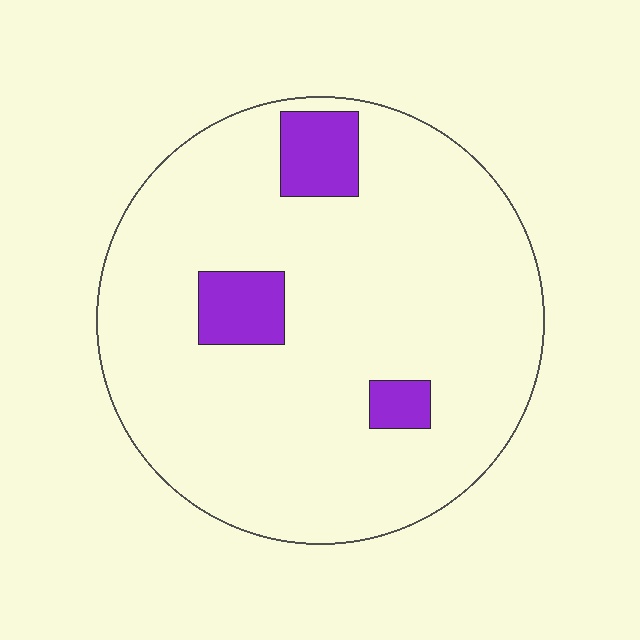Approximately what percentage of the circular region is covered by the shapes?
Approximately 10%.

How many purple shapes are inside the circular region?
3.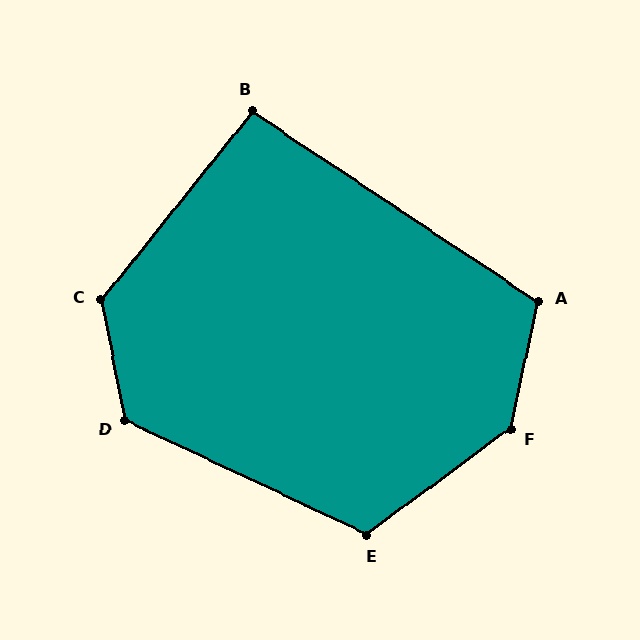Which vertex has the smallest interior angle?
B, at approximately 95 degrees.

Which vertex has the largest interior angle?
F, at approximately 139 degrees.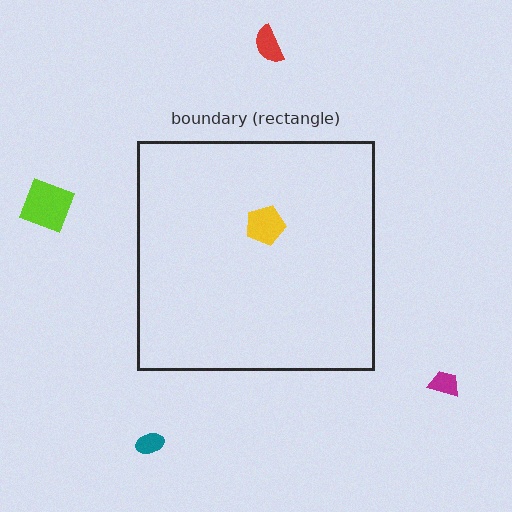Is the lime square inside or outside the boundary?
Outside.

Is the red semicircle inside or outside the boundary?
Outside.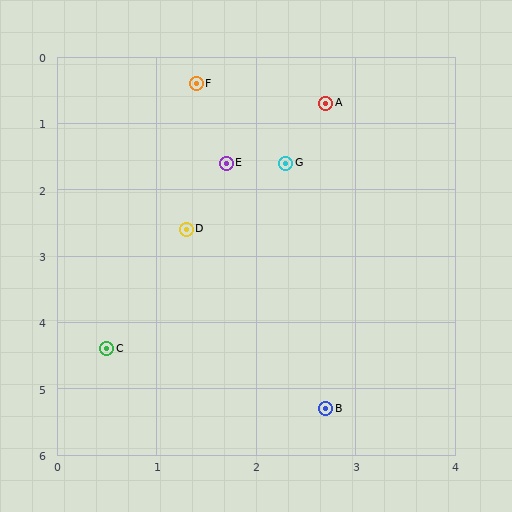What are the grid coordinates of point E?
Point E is at approximately (1.7, 1.6).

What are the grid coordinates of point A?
Point A is at approximately (2.7, 0.7).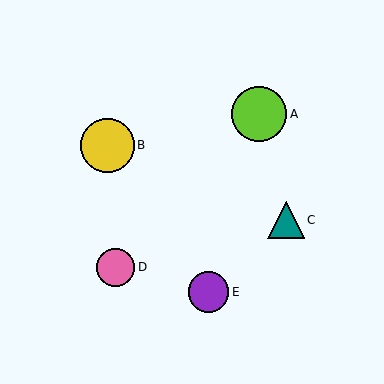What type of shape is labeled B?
Shape B is a yellow circle.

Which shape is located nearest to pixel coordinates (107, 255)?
The pink circle (labeled D) at (115, 267) is nearest to that location.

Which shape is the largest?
The lime circle (labeled A) is the largest.